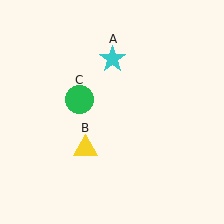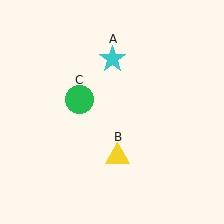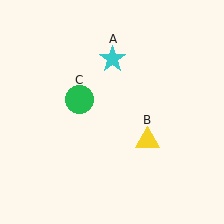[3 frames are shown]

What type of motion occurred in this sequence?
The yellow triangle (object B) rotated counterclockwise around the center of the scene.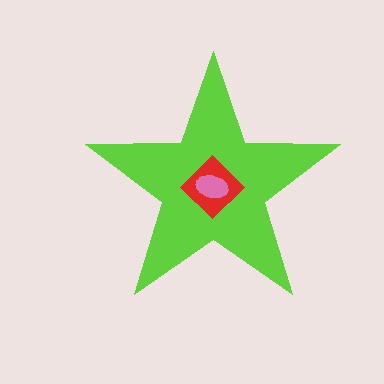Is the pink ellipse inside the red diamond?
Yes.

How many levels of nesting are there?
3.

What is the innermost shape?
The pink ellipse.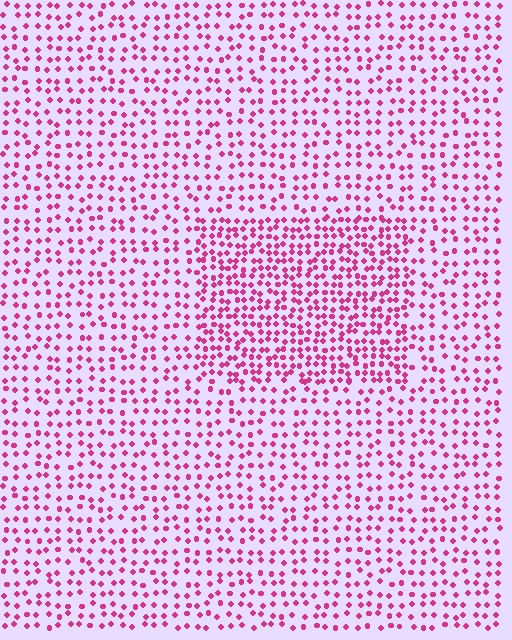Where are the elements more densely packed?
The elements are more densely packed inside the rectangle boundary.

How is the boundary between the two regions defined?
The boundary is defined by a change in element density (approximately 1.8x ratio). All elements are the same color, size, and shape.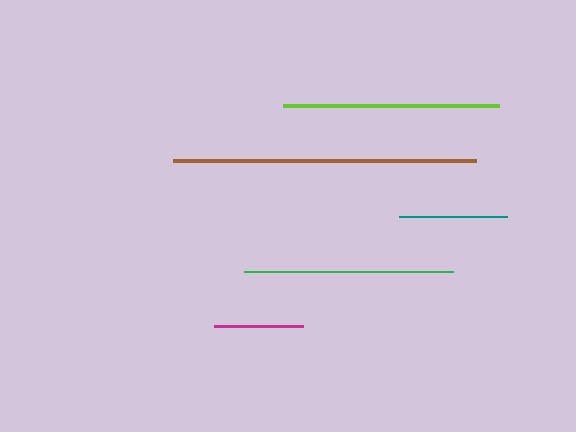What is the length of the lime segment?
The lime segment is approximately 216 pixels long.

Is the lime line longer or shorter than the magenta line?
The lime line is longer than the magenta line.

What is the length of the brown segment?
The brown segment is approximately 304 pixels long.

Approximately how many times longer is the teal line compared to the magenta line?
The teal line is approximately 1.2 times the length of the magenta line.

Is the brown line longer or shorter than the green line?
The brown line is longer than the green line.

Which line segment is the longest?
The brown line is the longest at approximately 304 pixels.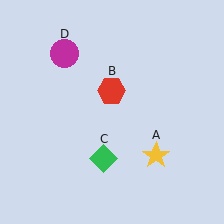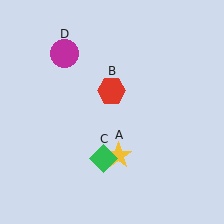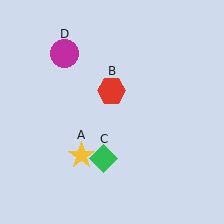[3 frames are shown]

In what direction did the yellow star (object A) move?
The yellow star (object A) moved left.